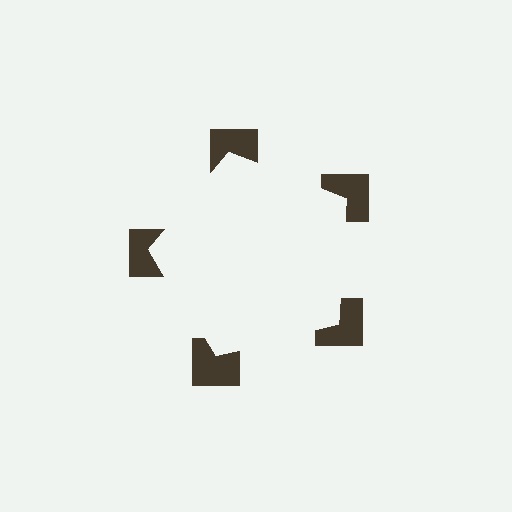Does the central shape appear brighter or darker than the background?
It typically appears slightly brighter than the background, even though no actual brightness change is drawn.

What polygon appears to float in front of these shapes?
An illusory pentagon — its edges are inferred from the aligned wedge cuts in the notched squares, not physically drawn.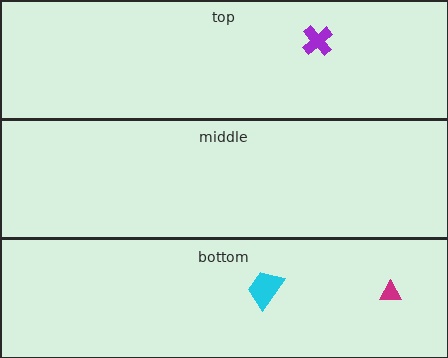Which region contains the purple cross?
The top region.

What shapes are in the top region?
The purple cross.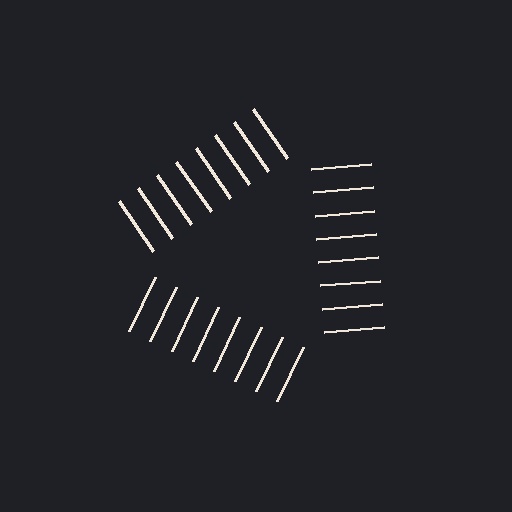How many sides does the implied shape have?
3 sides — the line-ends trace a triangle.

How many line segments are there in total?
24 — 8 along each of the 3 edges.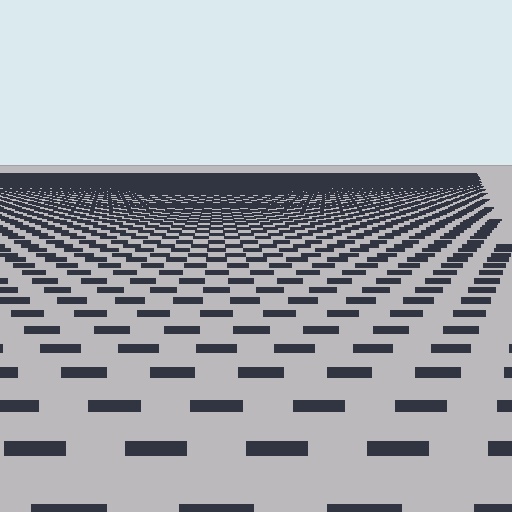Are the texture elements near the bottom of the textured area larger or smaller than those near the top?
Larger. Near the bottom, elements are closer to the viewer and appear at a bigger on-screen size.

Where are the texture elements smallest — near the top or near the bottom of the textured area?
Near the top.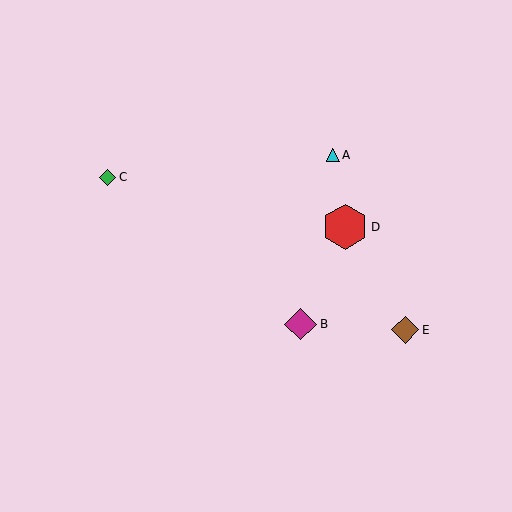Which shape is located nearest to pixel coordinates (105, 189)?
The green diamond (labeled C) at (108, 177) is nearest to that location.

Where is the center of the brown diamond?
The center of the brown diamond is at (405, 330).